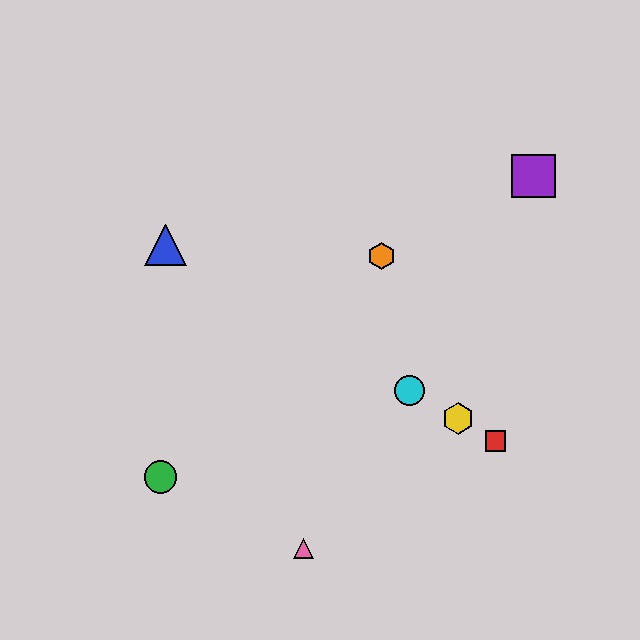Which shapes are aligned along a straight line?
The red square, the blue triangle, the yellow hexagon, the cyan circle are aligned along a straight line.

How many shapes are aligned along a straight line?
4 shapes (the red square, the blue triangle, the yellow hexagon, the cyan circle) are aligned along a straight line.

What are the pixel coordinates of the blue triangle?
The blue triangle is at (165, 245).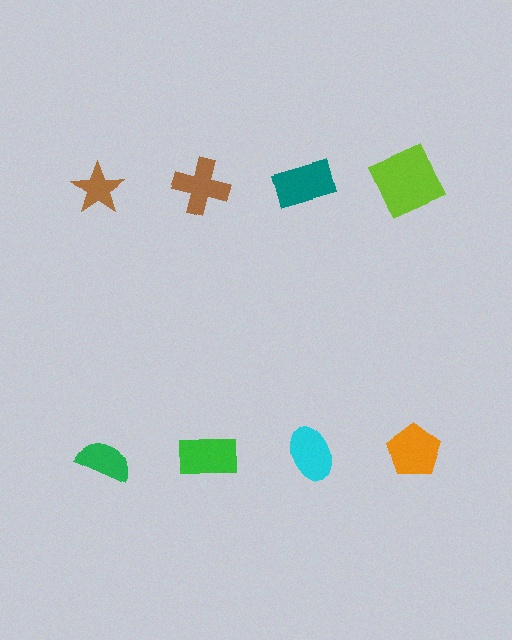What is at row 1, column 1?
A brown star.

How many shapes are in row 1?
4 shapes.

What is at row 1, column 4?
A lime square.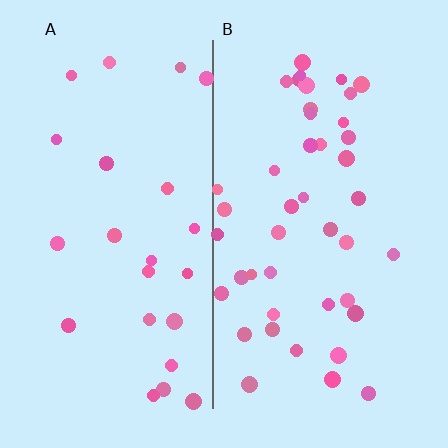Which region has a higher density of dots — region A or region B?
B (the right).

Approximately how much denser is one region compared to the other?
Approximately 1.8× — region B over region A.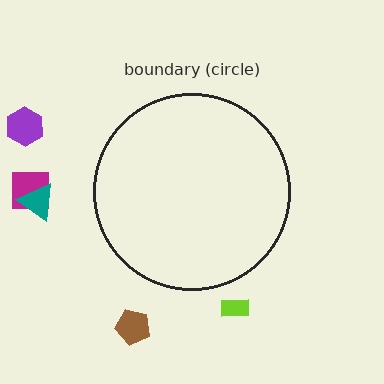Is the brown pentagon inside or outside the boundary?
Outside.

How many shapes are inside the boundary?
0 inside, 5 outside.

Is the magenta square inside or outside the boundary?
Outside.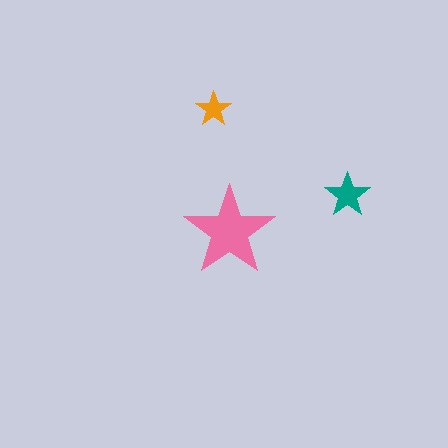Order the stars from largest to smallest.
the pink one, the teal one, the orange one.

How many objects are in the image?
There are 3 objects in the image.